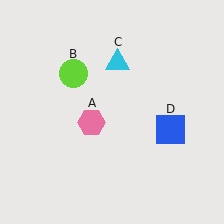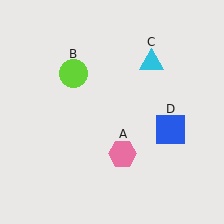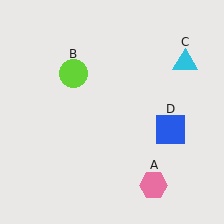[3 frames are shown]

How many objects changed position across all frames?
2 objects changed position: pink hexagon (object A), cyan triangle (object C).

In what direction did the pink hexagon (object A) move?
The pink hexagon (object A) moved down and to the right.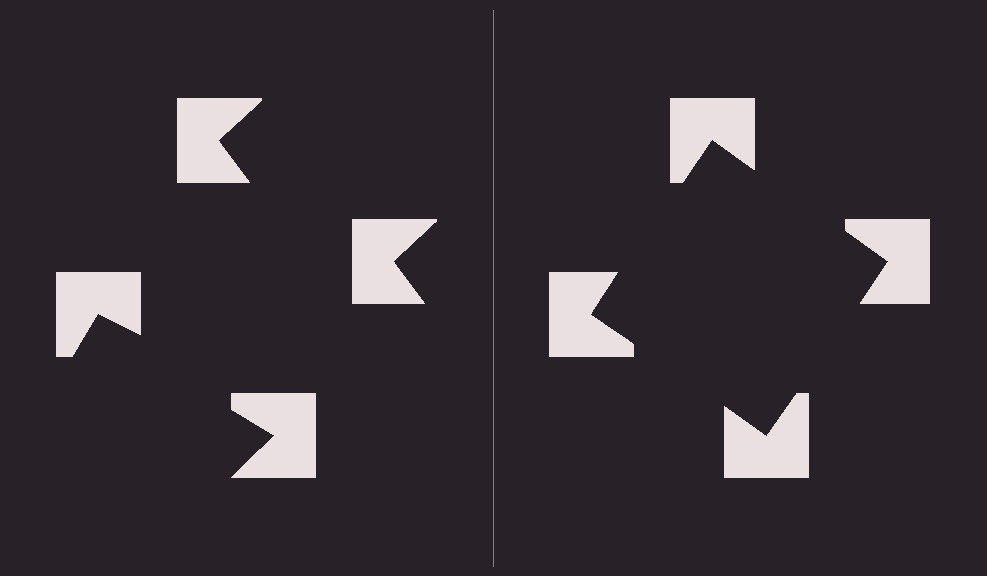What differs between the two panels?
The notched squares are positioned identically on both sides; only the wedge orientations differ. On the right they align to a square; on the left they are misaligned.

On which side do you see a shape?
An illusory square appears on the right side. On the left side the wedge cuts are rotated, so no coherent shape forms.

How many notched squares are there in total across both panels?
8 — 4 on each side.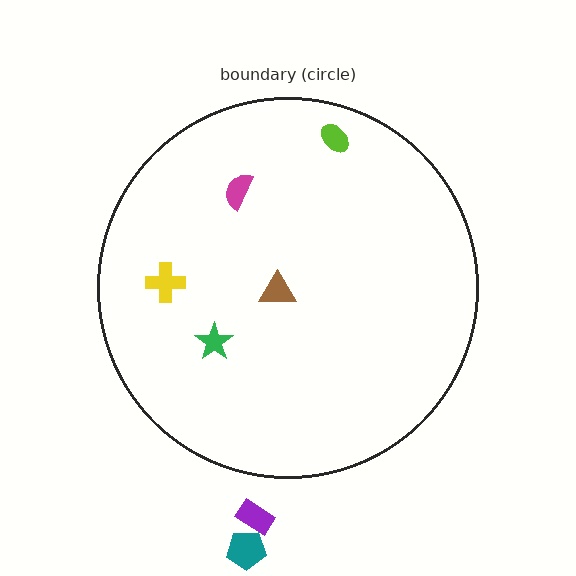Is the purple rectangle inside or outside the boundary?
Outside.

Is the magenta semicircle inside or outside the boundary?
Inside.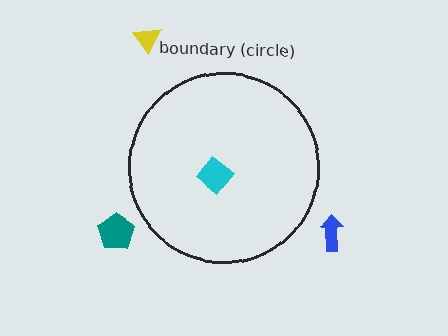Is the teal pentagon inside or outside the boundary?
Outside.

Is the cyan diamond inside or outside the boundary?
Inside.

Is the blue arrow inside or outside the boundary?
Outside.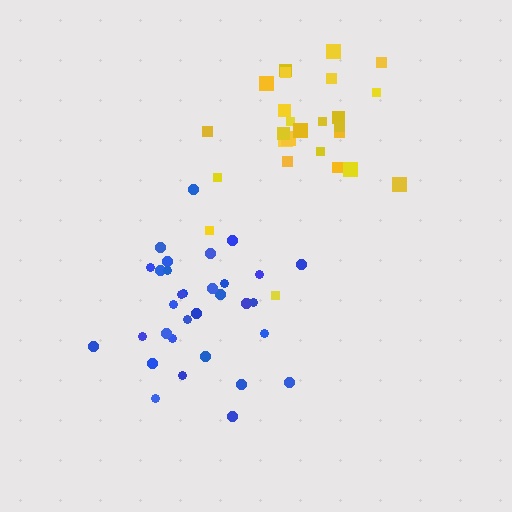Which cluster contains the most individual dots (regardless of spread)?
Blue (32).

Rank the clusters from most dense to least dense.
blue, yellow.